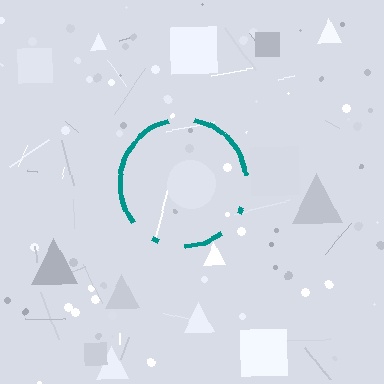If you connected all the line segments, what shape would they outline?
They would outline a circle.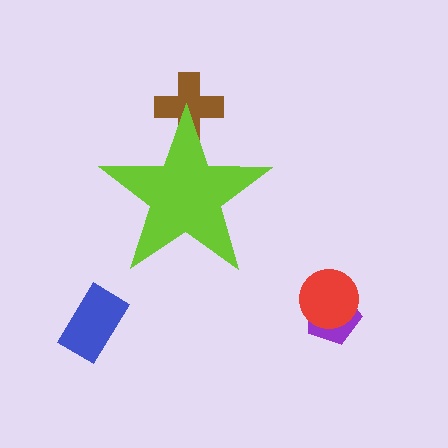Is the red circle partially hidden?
No, the red circle is fully visible.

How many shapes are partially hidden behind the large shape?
1 shape is partially hidden.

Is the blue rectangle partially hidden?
No, the blue rectangle is fully visible.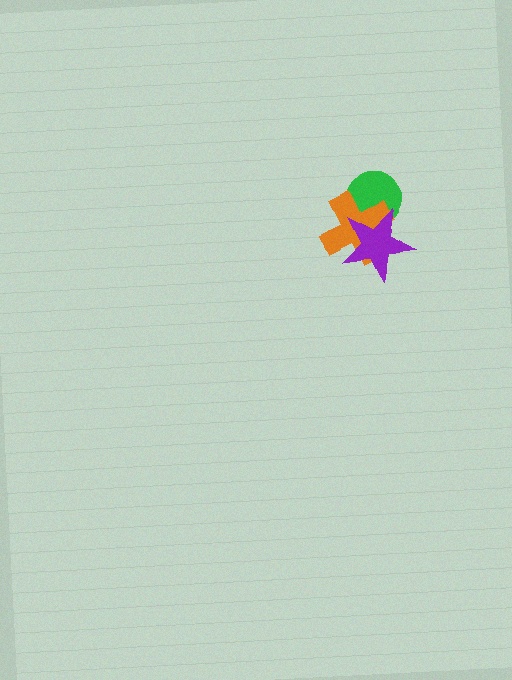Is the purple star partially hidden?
No, no other shape covers it.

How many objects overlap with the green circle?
2 objects overlap with the green circle.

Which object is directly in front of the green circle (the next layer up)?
The orange cross is directly in front of the green circle.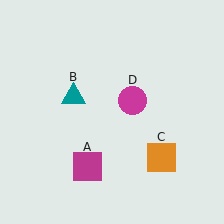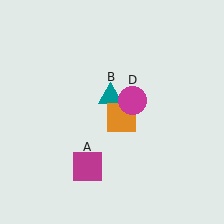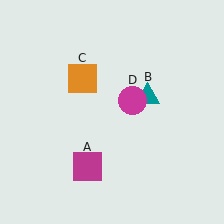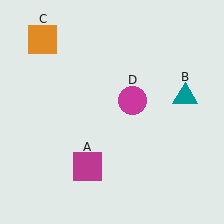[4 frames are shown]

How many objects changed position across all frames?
2 objects changed position: teal triangle (object B), orange square (object C).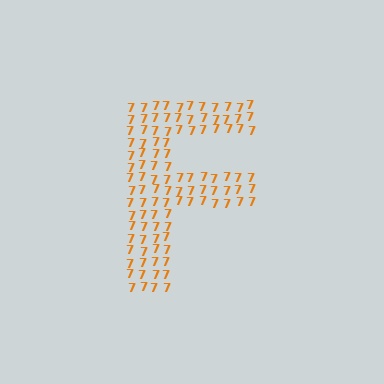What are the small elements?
The small elements are digit 7's.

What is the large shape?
The large shape is the letter F.